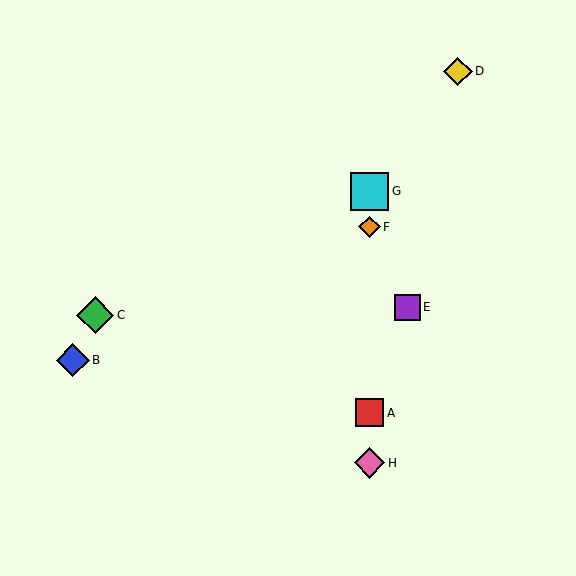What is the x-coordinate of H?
Object H is at x≈370.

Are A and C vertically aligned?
No, A is at x≈370 and C is at x≈95.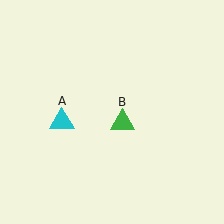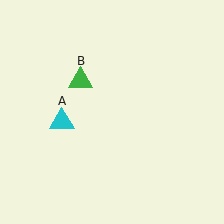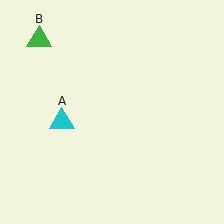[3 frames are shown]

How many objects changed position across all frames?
1 object changed position: green triangle (object B).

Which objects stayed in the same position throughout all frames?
Cyan triangle (object A) remained stationary.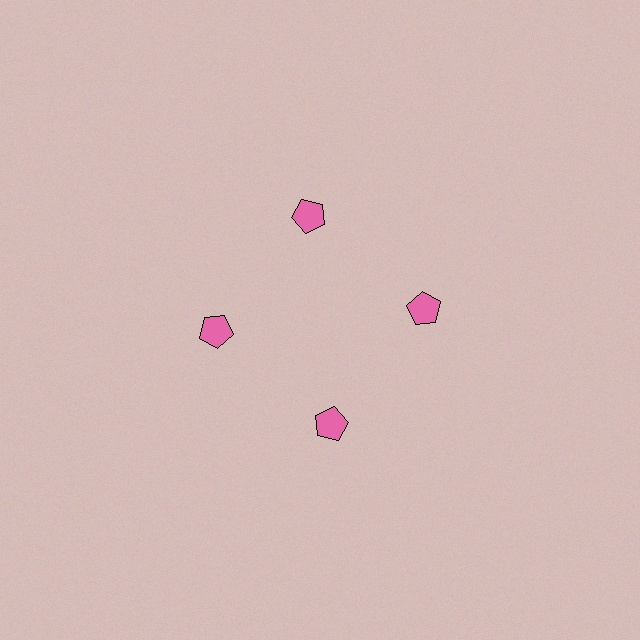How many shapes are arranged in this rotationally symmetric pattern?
There are 4 shapes, arranged in 4 groups of 1.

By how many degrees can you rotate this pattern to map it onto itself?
The pattern maps onto itself every 90 degrees of rotation.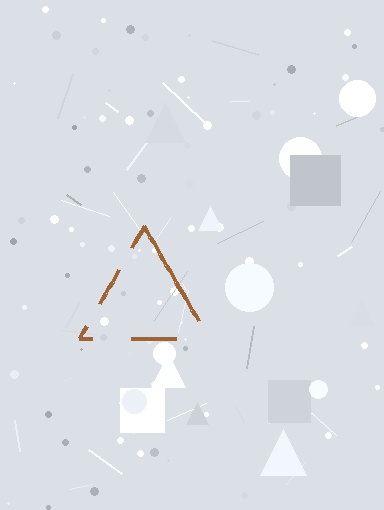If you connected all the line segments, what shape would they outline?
They would outline a triangle.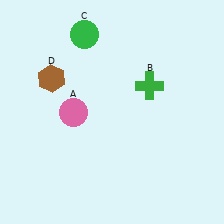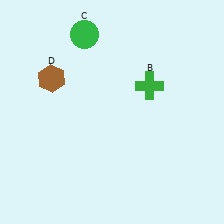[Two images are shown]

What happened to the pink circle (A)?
The pink circle (A) was removed in Image 2. It was in the bottom-left area of Image 1.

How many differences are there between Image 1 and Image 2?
There is 1 difference between the two images.